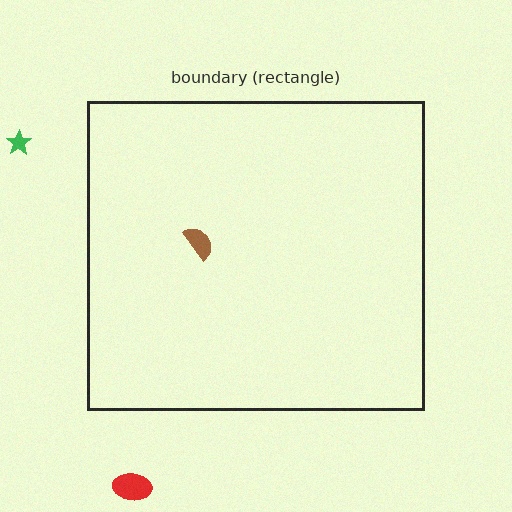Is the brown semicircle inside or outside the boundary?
Inside.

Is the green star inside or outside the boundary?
Outside.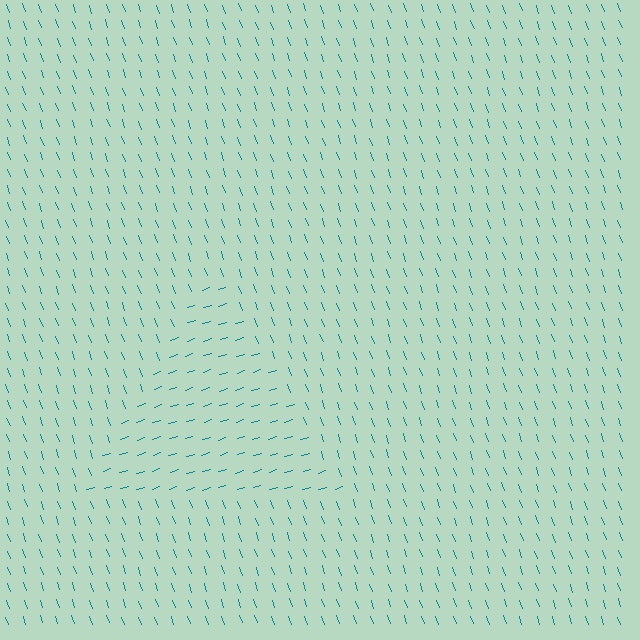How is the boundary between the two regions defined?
The boundary is defined purely by a change in line orientation (approximately 88 degrees difference). All lines are the same color and thickness.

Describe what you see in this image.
The image is filled with small teal line segments. A triangle region in the image has lines oriented differently from the surrounding lines, creating a visible texture boundary.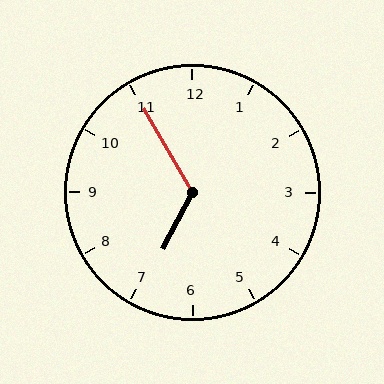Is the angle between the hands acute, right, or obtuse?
It is obtuse.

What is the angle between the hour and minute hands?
Approximately 122 degrees.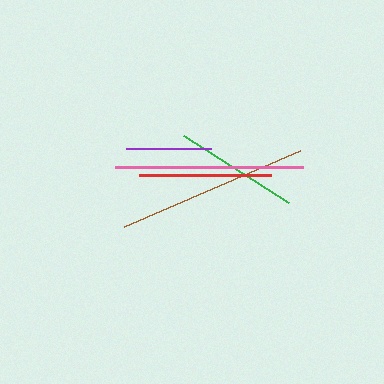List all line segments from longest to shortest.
From longest to shortest: brown, pink, red, green, purple.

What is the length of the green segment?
The green segment is approximately 124 pixels long.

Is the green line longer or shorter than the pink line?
The pink line is longer than the green line.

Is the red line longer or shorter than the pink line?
The pink line is longer than the red line.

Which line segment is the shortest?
The purple line is the shortest at approximately 85 pixels.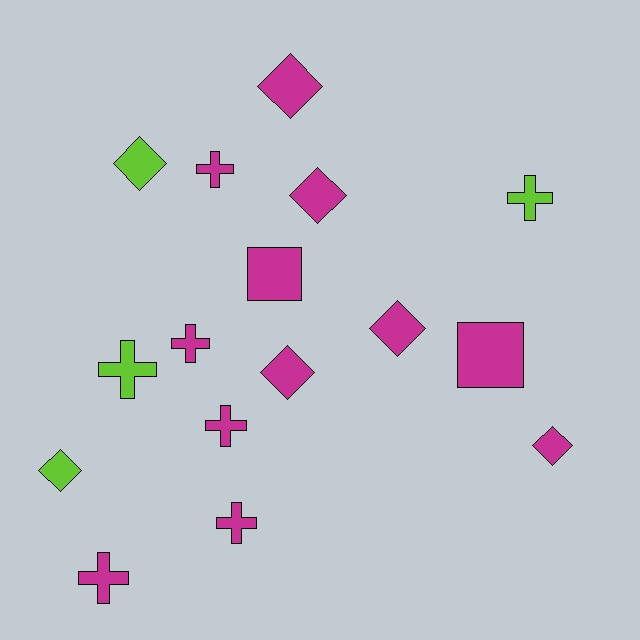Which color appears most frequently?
Magenta, with 12 objects.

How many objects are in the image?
There are 16 objects.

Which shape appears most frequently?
Diamond, with 7 objects.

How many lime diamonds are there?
There are 2 lime diamonds.